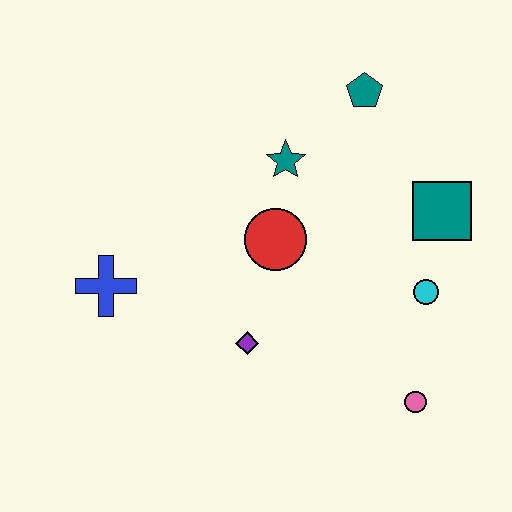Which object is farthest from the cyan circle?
The blue cross is farthest from the cyan circle.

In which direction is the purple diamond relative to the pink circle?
The purple diamond is to the left of the pink circle.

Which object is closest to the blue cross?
The purple diamond is closest to the blue cross.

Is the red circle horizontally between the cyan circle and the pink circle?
No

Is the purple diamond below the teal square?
Yes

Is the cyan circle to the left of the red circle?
No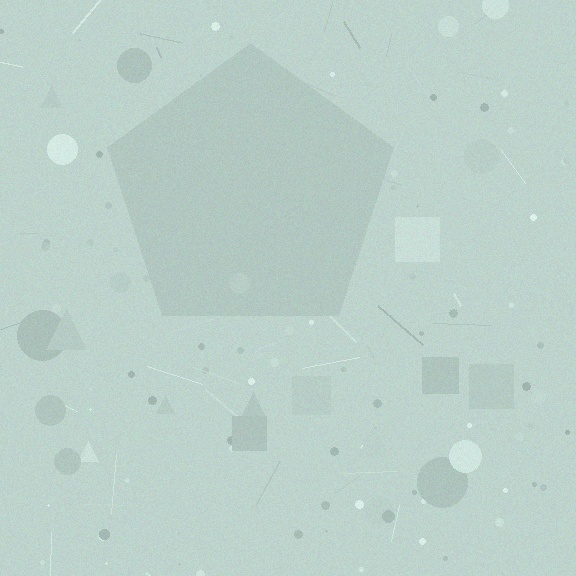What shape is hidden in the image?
A pentagon is hidden in the image.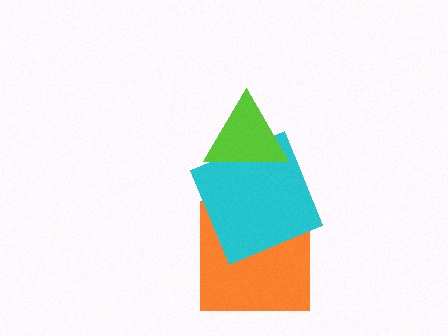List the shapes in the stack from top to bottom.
From top to bottom: the lime triangle, the cyan square, the orange square.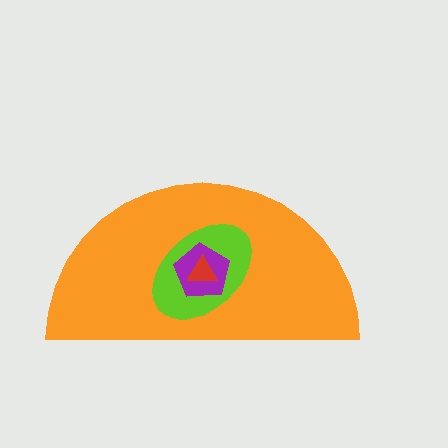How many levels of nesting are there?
4.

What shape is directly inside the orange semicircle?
The lime ellipse.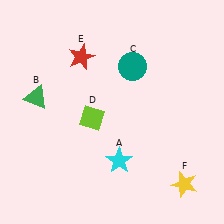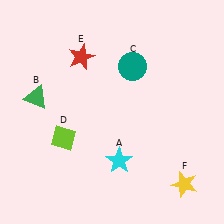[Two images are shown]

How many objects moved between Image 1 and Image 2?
1 object moved between the two images.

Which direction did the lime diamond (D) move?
The lime diamond (D) moved left.